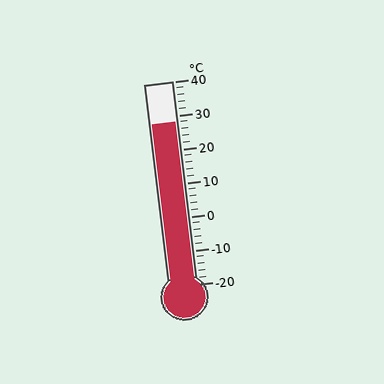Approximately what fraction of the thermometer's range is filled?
The thermometer is filled to approximately 80% of its range.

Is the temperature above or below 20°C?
The temperature is above 20°C.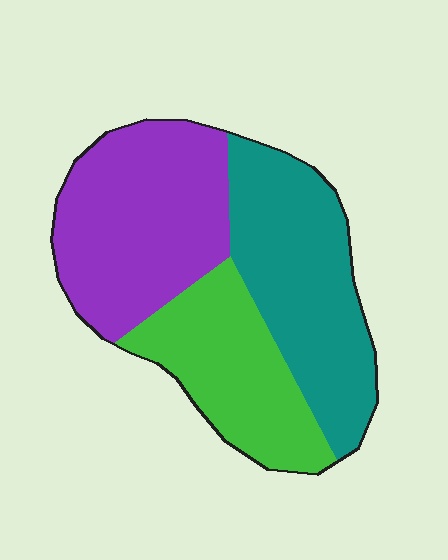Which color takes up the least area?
Green, at roughly 25%.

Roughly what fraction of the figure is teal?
Teal covers 36% of the figure.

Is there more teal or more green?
Teal.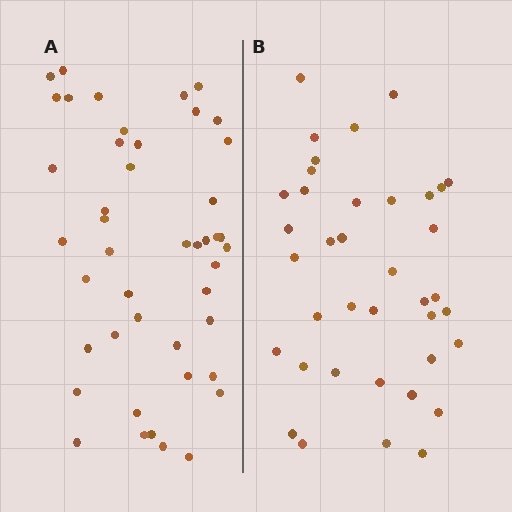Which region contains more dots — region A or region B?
Region A (the left region) has more dots.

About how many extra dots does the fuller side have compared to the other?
Region A has roughly 8 or so more dots than region B.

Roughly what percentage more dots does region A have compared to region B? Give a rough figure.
About 20% more.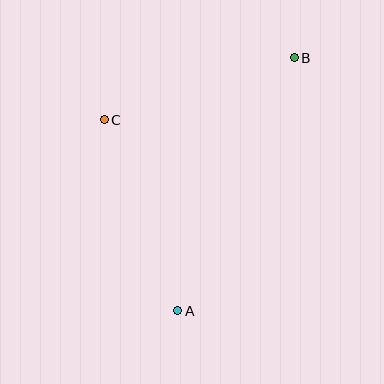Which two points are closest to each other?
Points B and C are closest to each other.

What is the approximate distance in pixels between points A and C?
The distance between A and C is approximately 205 pixels.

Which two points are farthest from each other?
Points A and B are farthest from each other.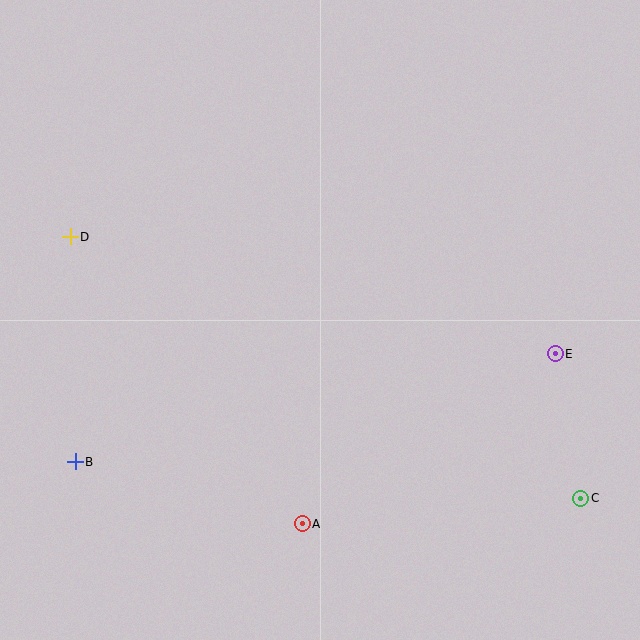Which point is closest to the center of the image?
Point A at (302, 524) is closest to the center.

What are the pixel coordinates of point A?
Point A is at (302, 524).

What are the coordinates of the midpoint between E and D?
The midpoint between E and D is at (313, 295).